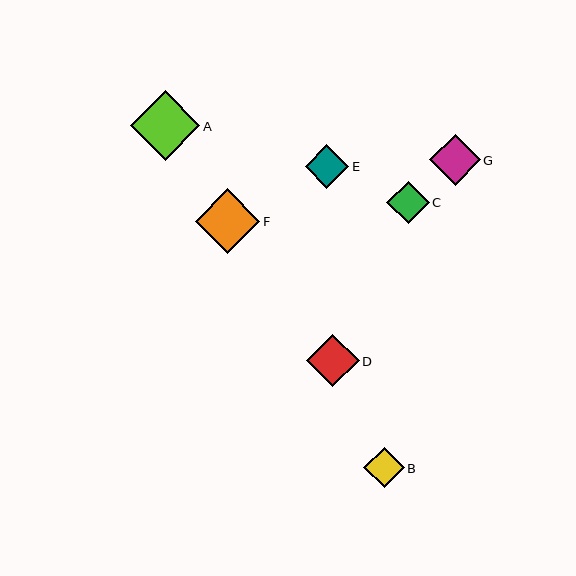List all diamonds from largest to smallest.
From largest to smallest: A, F, D, G, E, C, B.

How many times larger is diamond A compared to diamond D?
Diamond A is approximately 1.3 times the size of diamond D.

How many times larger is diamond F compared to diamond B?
Diamond F is approximately 1.6 times the size of diamond B.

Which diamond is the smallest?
Diamond B is the smallest with a size of approximately 40 pixels.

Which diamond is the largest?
Diamond A is the largest with a size of approximately 70 pixels.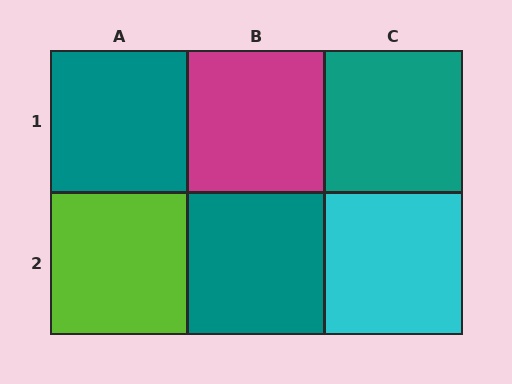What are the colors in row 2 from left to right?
Lime, teal, cyan.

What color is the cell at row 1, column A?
Teal.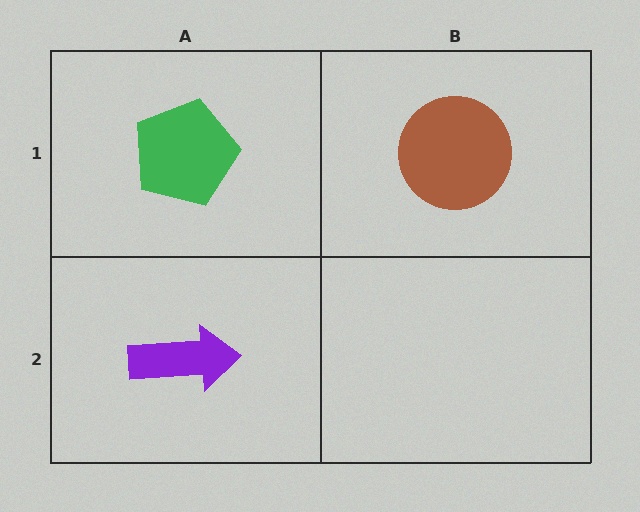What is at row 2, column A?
A purple arrow.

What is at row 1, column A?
A green pentagon.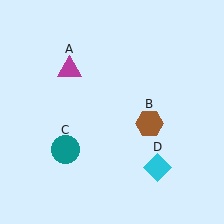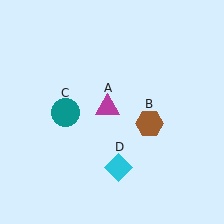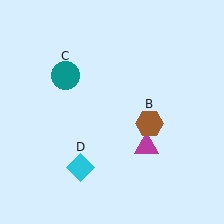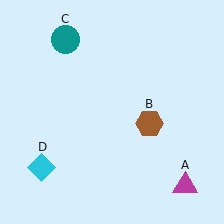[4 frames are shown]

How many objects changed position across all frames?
3 objects changed position: magenta triangle (object A), teal circle (object C), cyan diamond (object D).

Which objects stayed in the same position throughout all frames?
Brown hexagon (object B) remained stationary.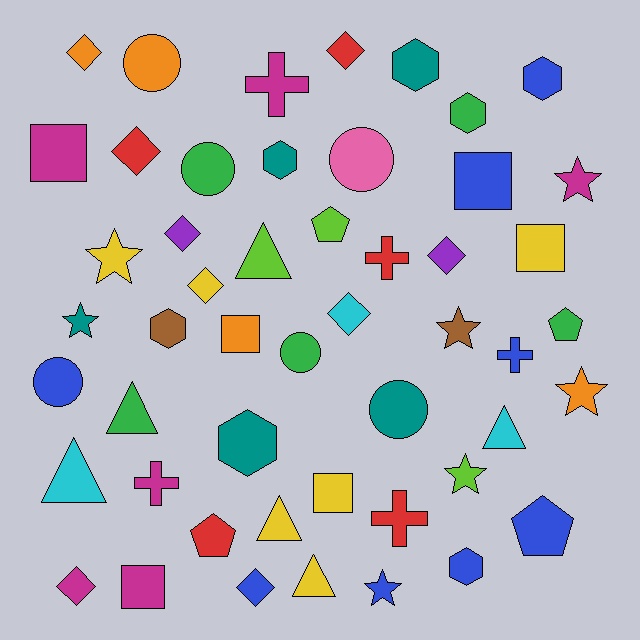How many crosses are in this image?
There are 5 crosses.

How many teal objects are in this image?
There are 5 teal objects.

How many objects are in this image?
There are 50 objects.